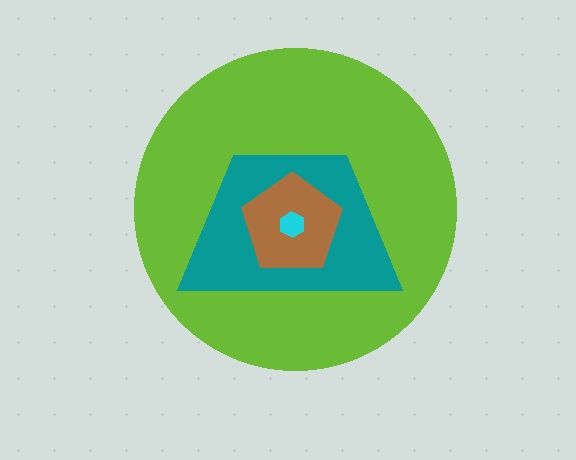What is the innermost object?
The cyan hexagon.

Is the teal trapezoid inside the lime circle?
Yes.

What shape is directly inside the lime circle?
The teal trapezoid.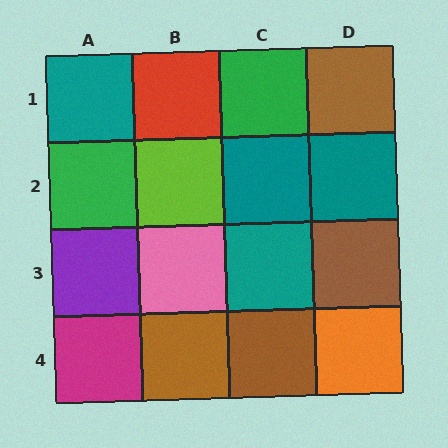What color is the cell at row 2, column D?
Teal.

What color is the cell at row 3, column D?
Brown.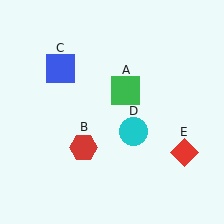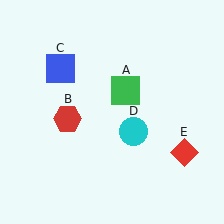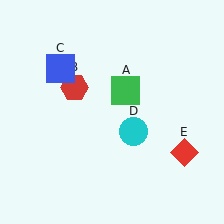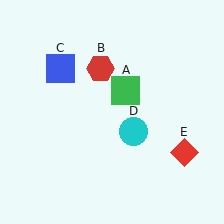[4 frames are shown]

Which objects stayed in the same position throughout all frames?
Green square (object A) and blue square (object C) and cyan circle (object D) and red diamond (object E) remained stationary.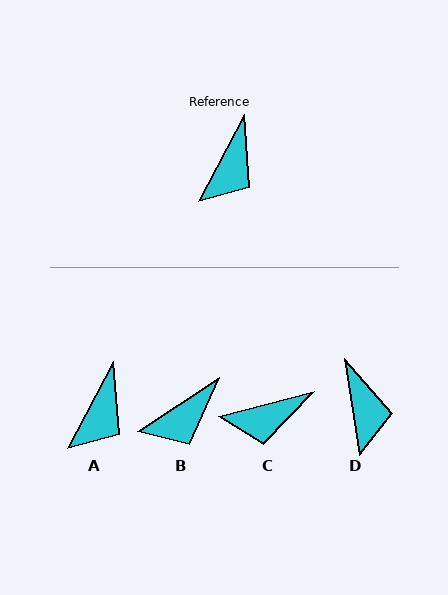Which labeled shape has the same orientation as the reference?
A.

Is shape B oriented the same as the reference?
No, it is off by about 29 degrees.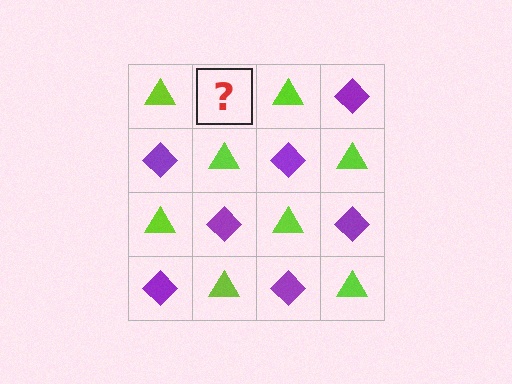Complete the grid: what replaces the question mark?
The question mark should be replaced with a purple diamond.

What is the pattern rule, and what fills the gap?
The rule is that it alternates lime triangle and purple diamond in a checkerboard pattern. The gap should be filled with a purple diamond.